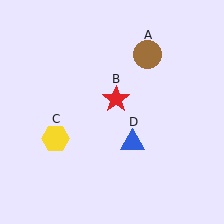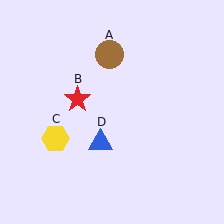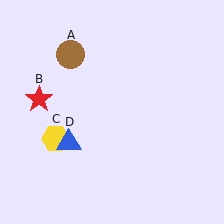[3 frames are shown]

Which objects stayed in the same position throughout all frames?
Yellow hexagon (object C) remained stationary.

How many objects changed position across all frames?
3 objects changed position: brown circle (object A), red star (object B), blue triangle (object D).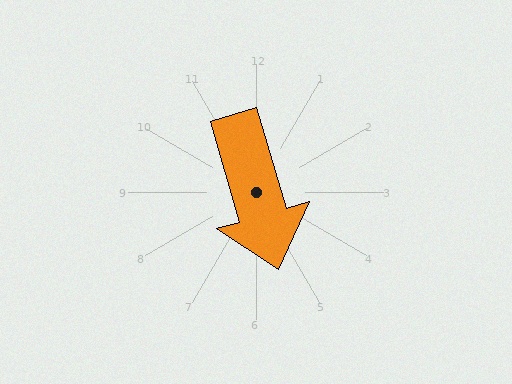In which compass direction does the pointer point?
South.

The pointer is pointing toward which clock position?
Roughly 5 o'clock.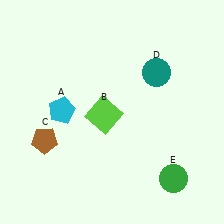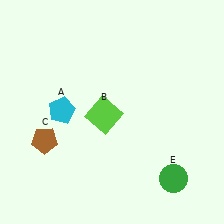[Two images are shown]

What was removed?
The teal circle (D) was removed in Image 2.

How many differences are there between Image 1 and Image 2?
There is 1 difference between the two images.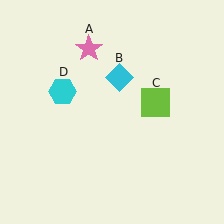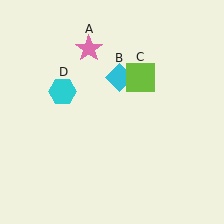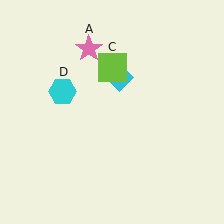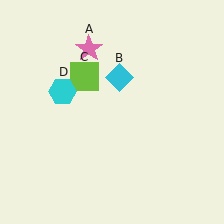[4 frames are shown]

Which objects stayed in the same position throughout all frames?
Pink star (object A) and cyan diamond (object B) and cyan hexagon (object D) remained stationary.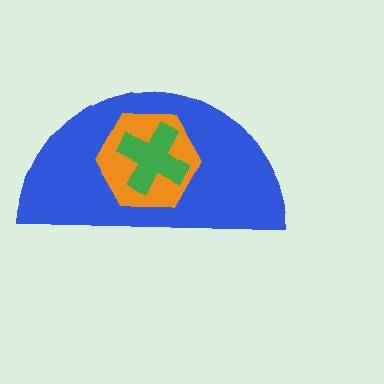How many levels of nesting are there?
3.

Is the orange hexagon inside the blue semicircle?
Yes.